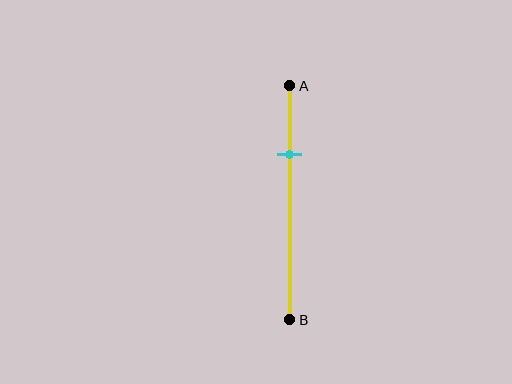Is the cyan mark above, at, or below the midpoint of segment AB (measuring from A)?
The cyan mark is above the midpoint of segment AB.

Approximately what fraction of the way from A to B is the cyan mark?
The cyan mark is approximately 30% of the way from A to B.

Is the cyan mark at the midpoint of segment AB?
No, the mark is at about 30% from A, not at the 50% midpoint.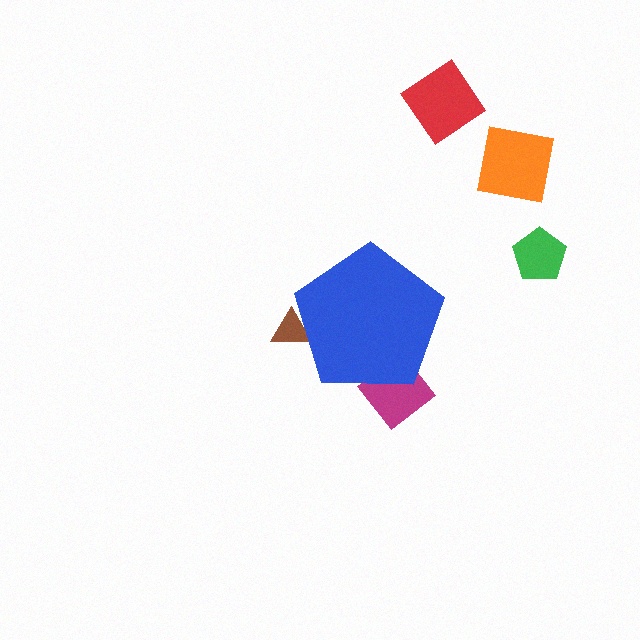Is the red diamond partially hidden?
No, the red diamond is fully visible.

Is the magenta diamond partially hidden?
Yes, the magenta diamond is partially hidden behind the blue pentagon.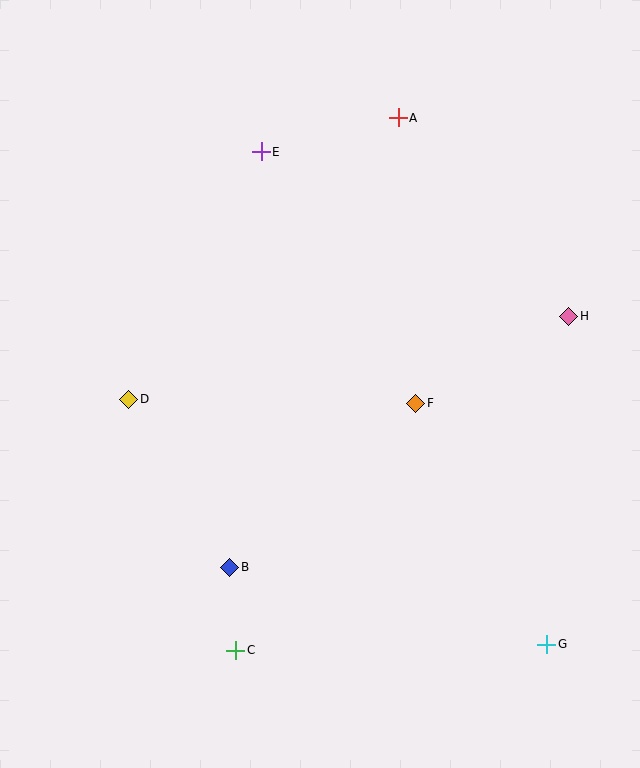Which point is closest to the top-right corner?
Point A is closest to the top-right corner.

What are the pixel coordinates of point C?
Point C is at (236, 650).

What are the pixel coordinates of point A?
Point A is at (398, 118).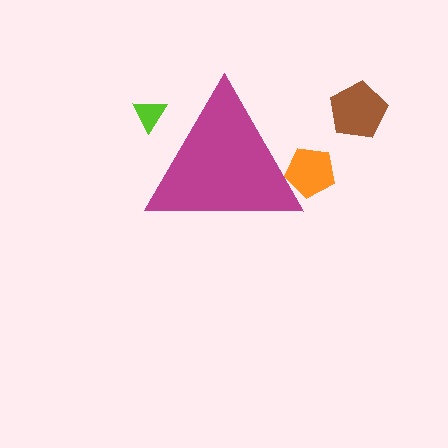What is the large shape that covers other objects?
A magenta triangle.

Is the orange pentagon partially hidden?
Yes, the orange pentagon is partially hidden behind the magenta triangle.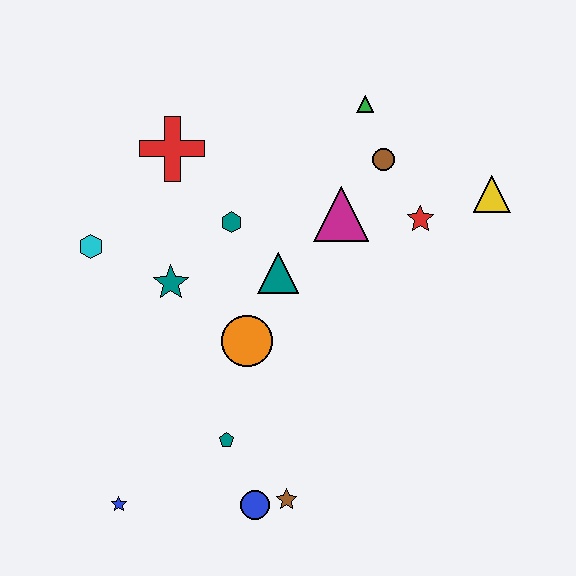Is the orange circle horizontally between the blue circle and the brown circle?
No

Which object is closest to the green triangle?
The brown circle is closest to the green triangle.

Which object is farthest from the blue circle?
The green triangle is farthest from the blue circle.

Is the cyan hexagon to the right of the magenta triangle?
No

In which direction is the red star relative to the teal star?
The red star is to the right of the teal star.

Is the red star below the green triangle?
Yes